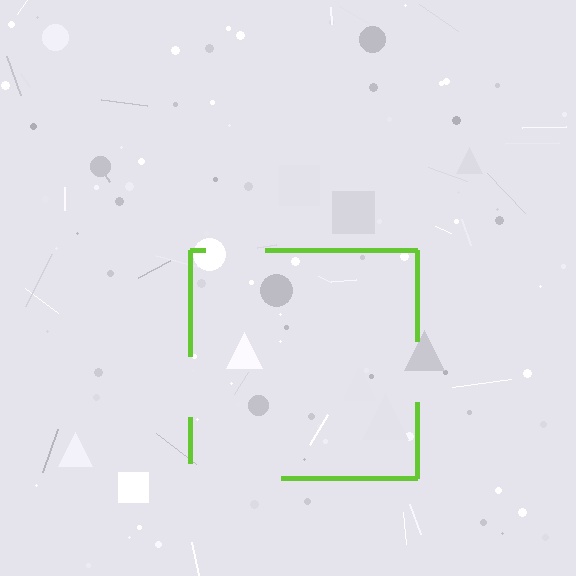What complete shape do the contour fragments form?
The contour fragments form a square.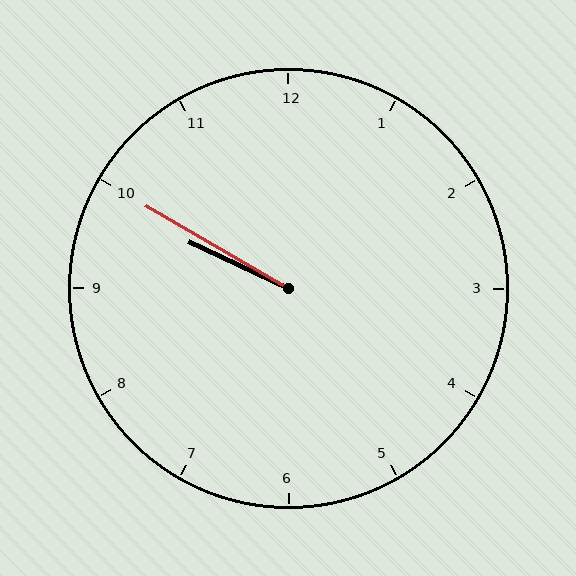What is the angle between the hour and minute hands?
Approximately 5 degrees.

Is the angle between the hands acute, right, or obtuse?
It is acute.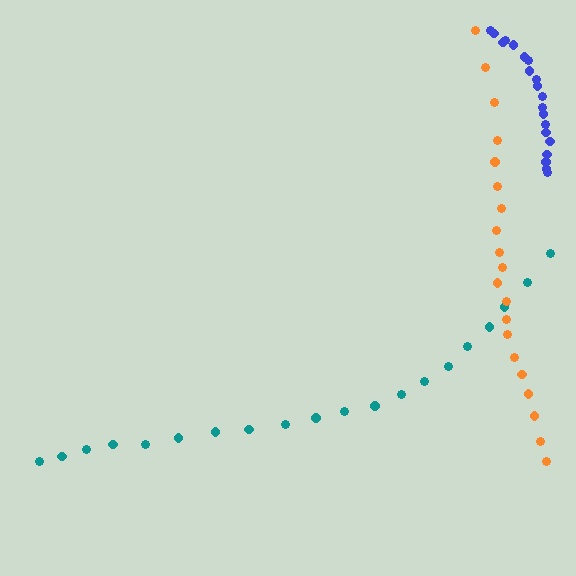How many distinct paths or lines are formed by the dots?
There are 3 distinct paths.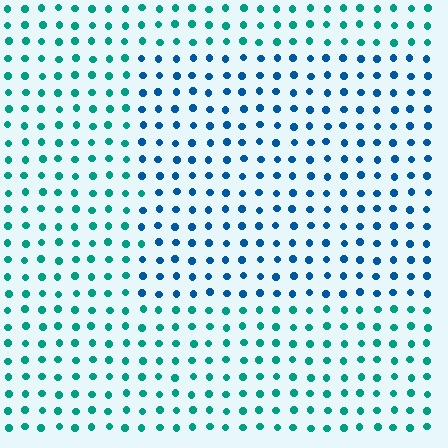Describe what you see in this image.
The image is filled with small teal elements in a uniform arrangement. A rectangle-shaped region is visible where the elements are tinted to a slightly different hue, forming a subtle color boundary.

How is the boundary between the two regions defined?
The boundary is defined purely by a slight shift in hue (about 38 degrees). Spacing, size, and orientation are identical on both sides.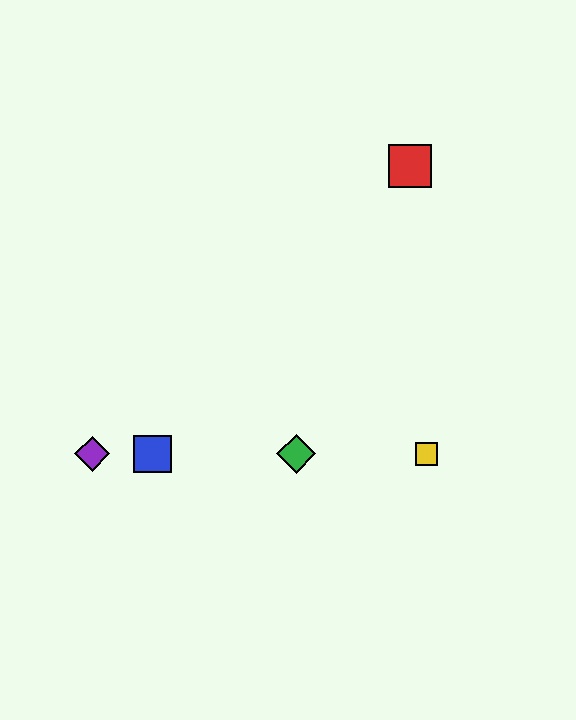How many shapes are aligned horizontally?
4 shapes (the blue square, the green diamond, the yellow square, the purple diamond) are aligned horizontally.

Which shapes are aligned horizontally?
The blue square, the green diamond, the yellow square, the purple diamond are aligned horizontally.